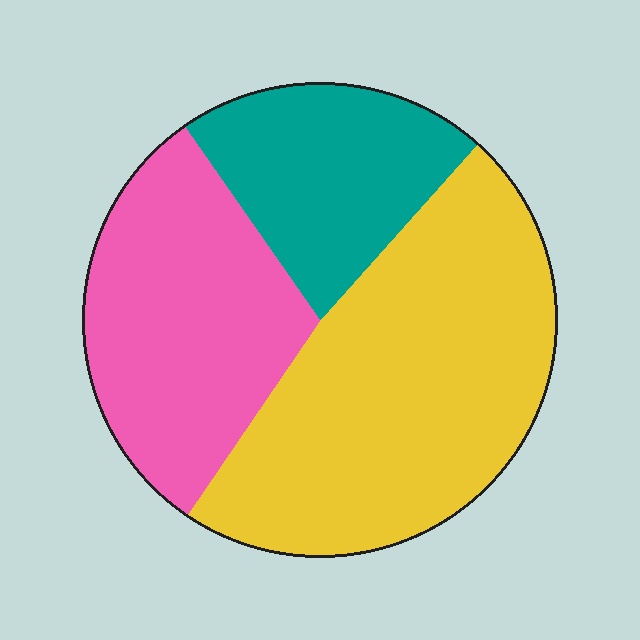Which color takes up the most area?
Yellow, at roughly 50%.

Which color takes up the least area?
Teal, at roughly 20%.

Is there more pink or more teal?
Pink.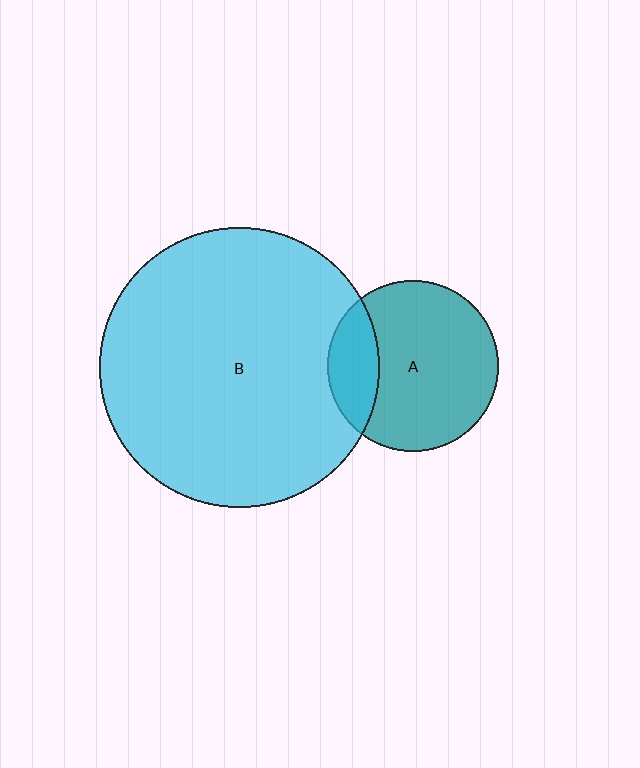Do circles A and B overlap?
Yes.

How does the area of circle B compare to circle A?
Approximately 2.7 times.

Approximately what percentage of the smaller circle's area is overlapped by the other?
Approximately 20%.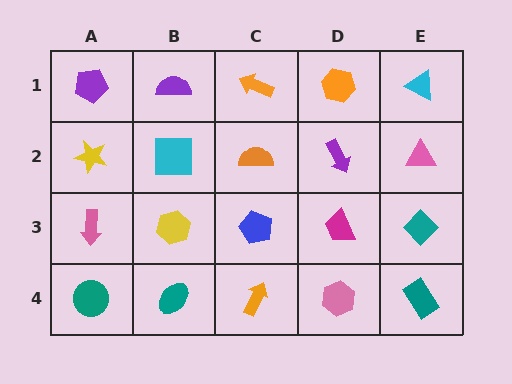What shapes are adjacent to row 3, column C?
An orange semicircle (row 2, column C), an orange arrow (row 4, column C), a yellow hexagon (row 3, column B), a magenta trapezoid (row 3, column D).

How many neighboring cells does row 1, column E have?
2.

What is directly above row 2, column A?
A purple pentagon.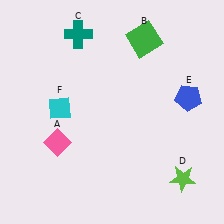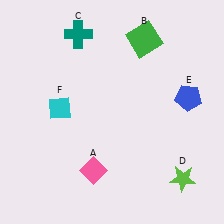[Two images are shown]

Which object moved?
The pink diamond (A) moved right.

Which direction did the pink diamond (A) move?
The pink diamond (A) moved right.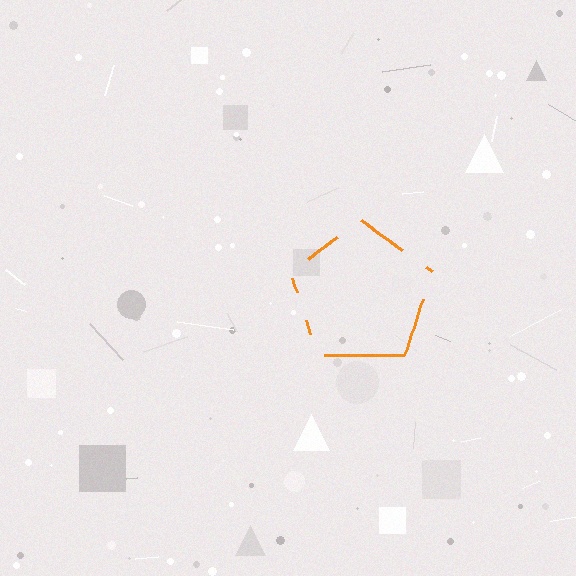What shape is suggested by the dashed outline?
The dashed outline suggests a pentagon.